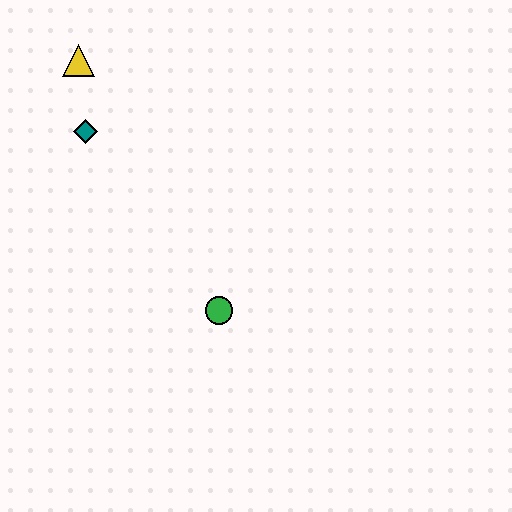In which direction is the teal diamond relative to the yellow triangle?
The teal diamond is below the yellow triangle.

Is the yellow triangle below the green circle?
No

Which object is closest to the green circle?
The teal diamond is closest to the green circle.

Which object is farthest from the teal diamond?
The green circle is farthest from the teal diamond.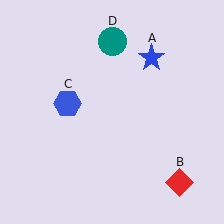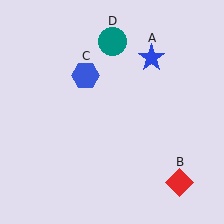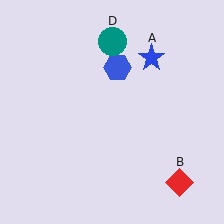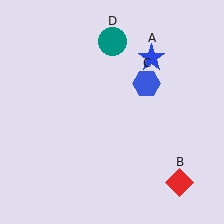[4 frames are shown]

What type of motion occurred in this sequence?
The blue hexagon (object C) rotated clockwise around the center of the scene.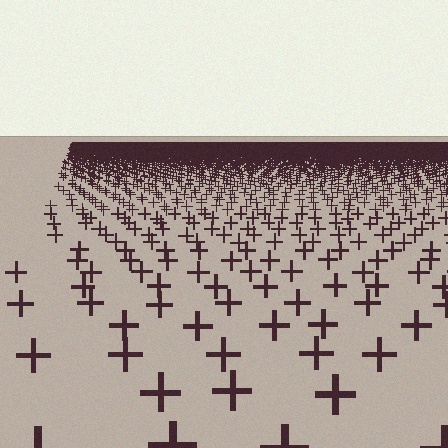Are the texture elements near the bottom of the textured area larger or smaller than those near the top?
Larger. Near the bottom, elements are closer to the viewer and appear at a bigger on-screen size.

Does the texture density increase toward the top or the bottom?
Density increases toward the top.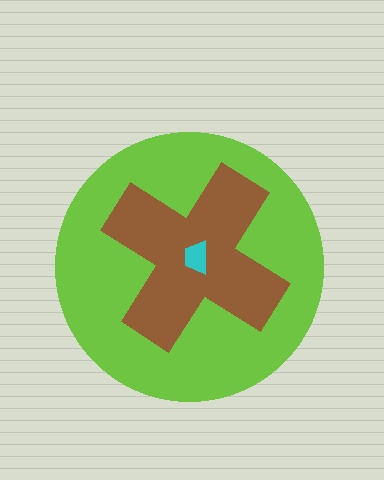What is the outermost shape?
The lime circle.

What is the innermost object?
The cyan trapezoid.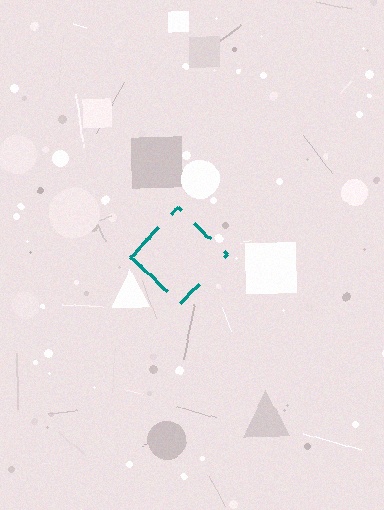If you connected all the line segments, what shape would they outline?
They would outline a diamond.